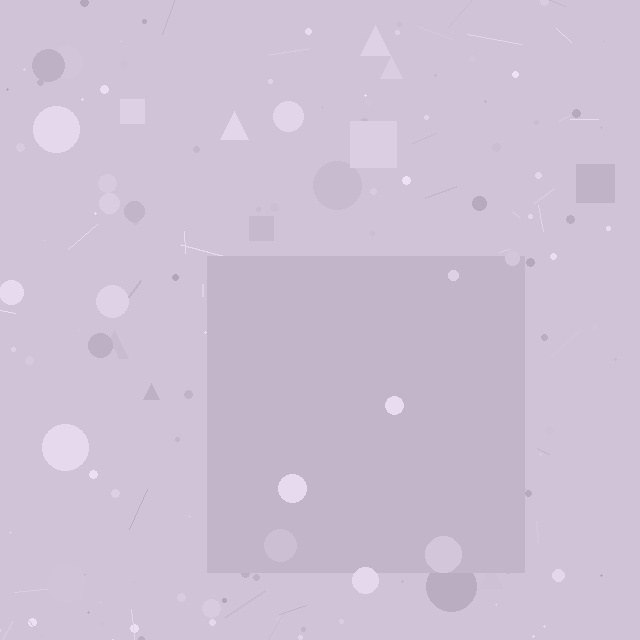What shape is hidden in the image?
A square is hidden in the image.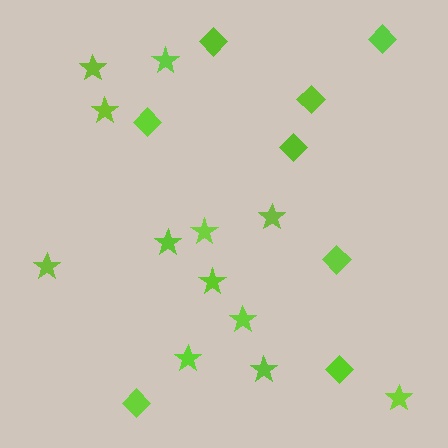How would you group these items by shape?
There are 2 groups: one group of diamonds (8) and one group of stars (12).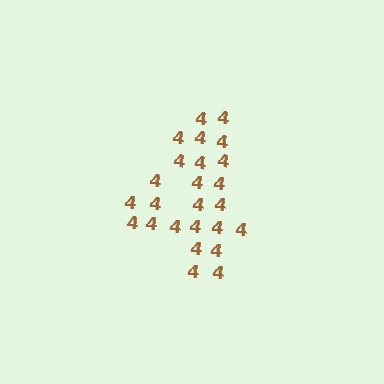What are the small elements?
The small elements are digit 4's.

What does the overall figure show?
The overall figure shows the digit 4.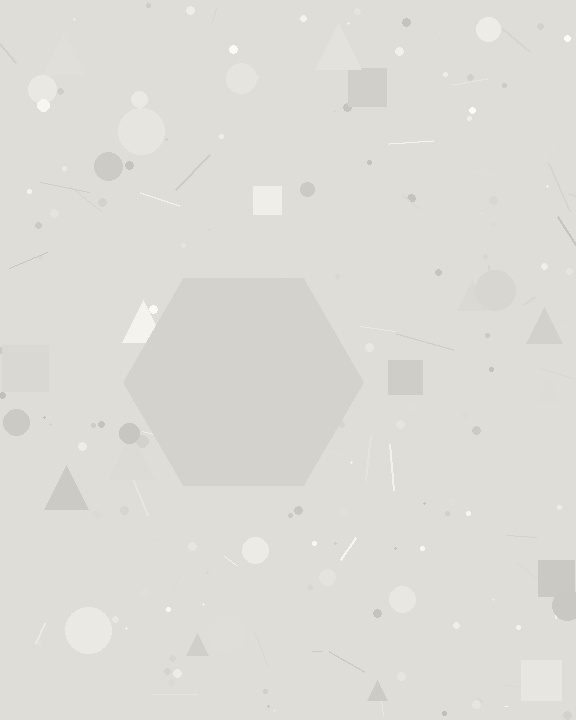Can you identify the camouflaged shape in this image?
The camouflaged shape is a hexagon.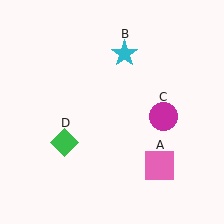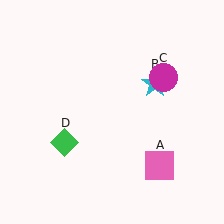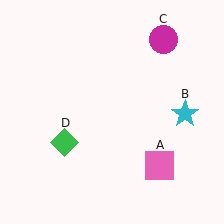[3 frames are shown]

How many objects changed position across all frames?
2 objects changed position: cyan star (object B), magenta circle (object C).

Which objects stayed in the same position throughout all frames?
Pink square (object A) and green diamond (object D) remained stationary.